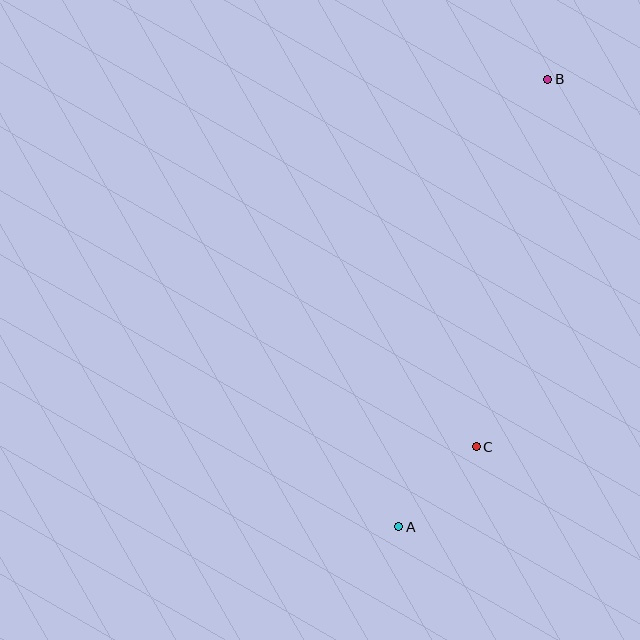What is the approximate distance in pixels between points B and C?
The distance between B and C is approximately 374 pixels.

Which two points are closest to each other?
Points A and C are closest to each other.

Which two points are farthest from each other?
Points A and B are farthest from each other.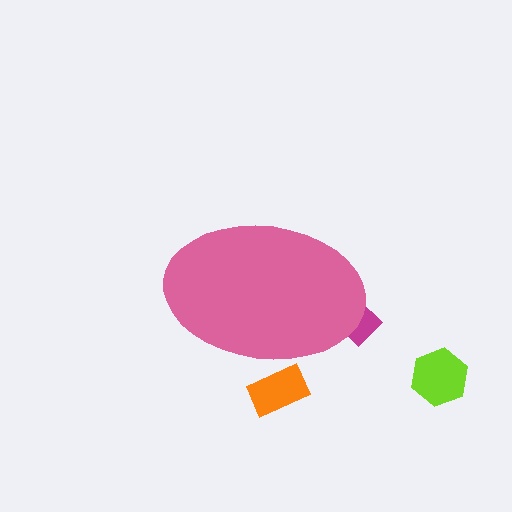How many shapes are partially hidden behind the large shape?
2 shapes are partially hidden.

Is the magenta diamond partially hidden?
Yes, the magenta diamond is partially hidden behind the pink ellipse.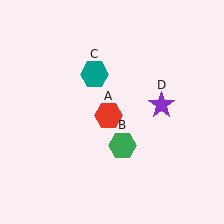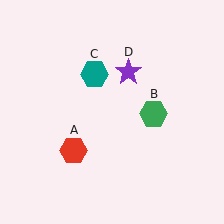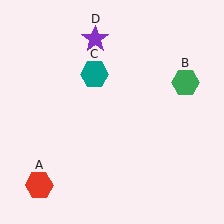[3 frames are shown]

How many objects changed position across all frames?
3 objects changed position: red hexagon (object A), green hexagon (object B), purple star (object D).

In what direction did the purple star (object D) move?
The purple star (object D) moved up and to the left.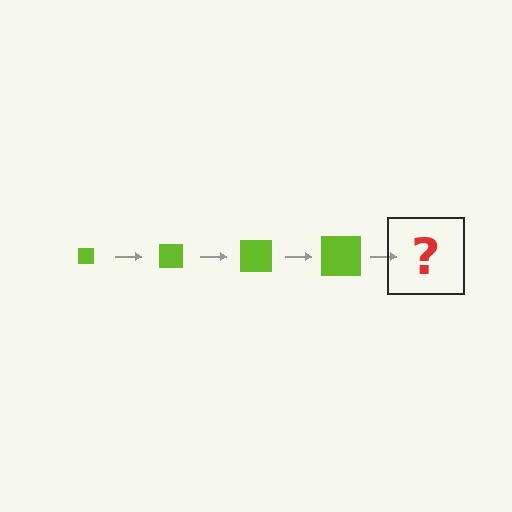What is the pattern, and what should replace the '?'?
The pattern is that the square gets progressively larger each step. The '?' should be a lime square, larger than the previous one.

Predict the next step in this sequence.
The next step is a lime square, larger than the previous one.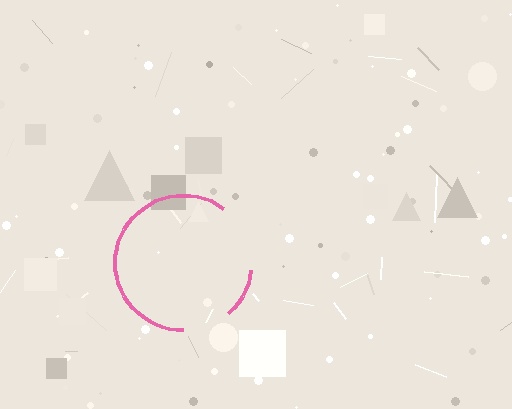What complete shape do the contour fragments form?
The contour fragments form a circle.